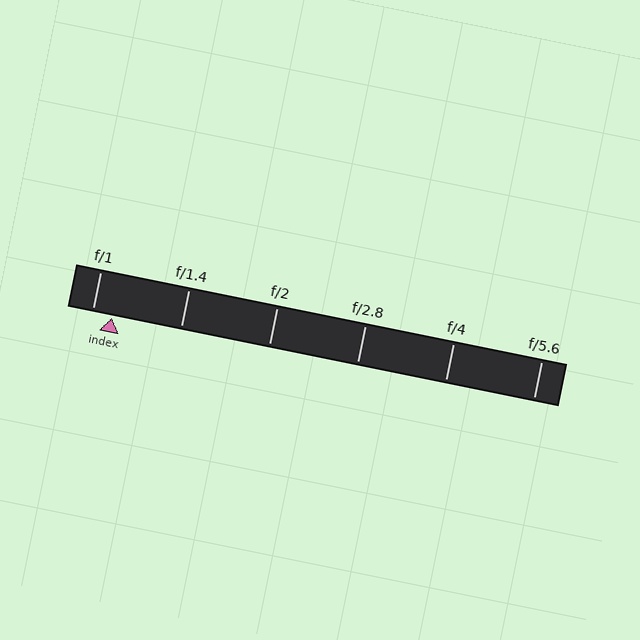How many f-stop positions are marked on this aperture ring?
There are 6 f-stop positions marked.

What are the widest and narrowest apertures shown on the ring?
The widest aperture shown is f/1 and the narrowest is f/5.6.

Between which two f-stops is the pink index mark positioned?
The index mark is between f/1 and f/1.4.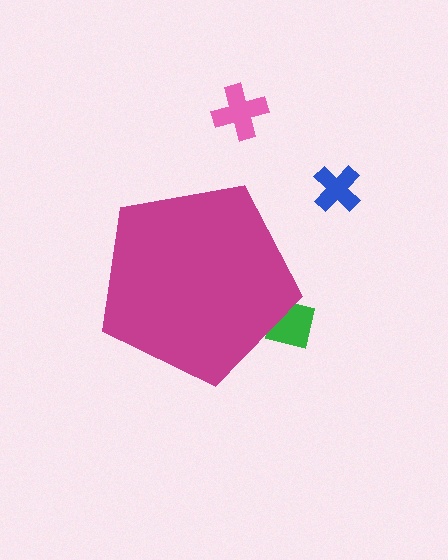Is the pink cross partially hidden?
No, the pink cross is fully visible.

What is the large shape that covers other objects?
A magenta pentagon.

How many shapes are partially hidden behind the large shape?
1 shape is partially hidden.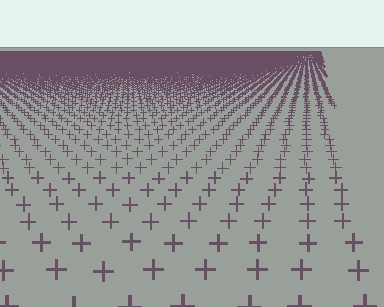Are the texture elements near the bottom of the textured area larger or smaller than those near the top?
Larger. Near the bottom, elements are closer to the viewer and appear at a bigger on-screen size.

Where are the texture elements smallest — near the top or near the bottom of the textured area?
Near the top.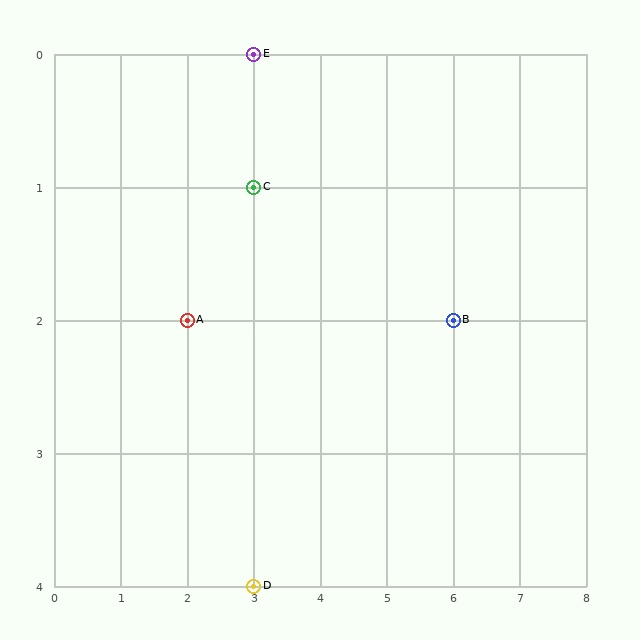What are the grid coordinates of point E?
Point E is at grid coordinates (3, 0).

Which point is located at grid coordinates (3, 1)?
Point C is at (3, 1).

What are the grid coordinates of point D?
Point D is at grid coordinates (3, 4).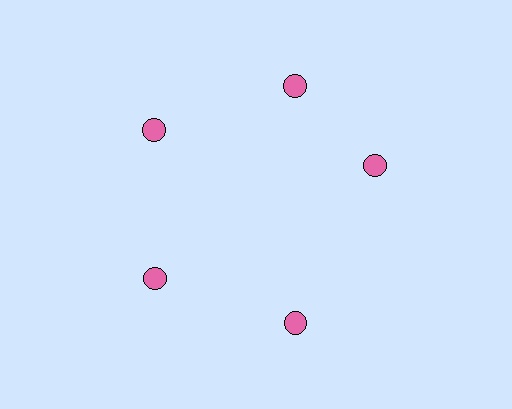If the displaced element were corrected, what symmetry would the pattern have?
It would have 5-fold rotational symmetry — the pattern would map onto itself every 72 degrees.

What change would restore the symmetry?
The symmetry would be restored by rotating it back into even spacing with its neighbors so that all 5 circles sit at equal angles and equal distance from the center.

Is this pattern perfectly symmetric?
No. The 5 pink circles are arranged in a ring, but one element near the 3 o'clock position is rotated out of alignment along the ring, breaking the 5-fold rotational symmetry.